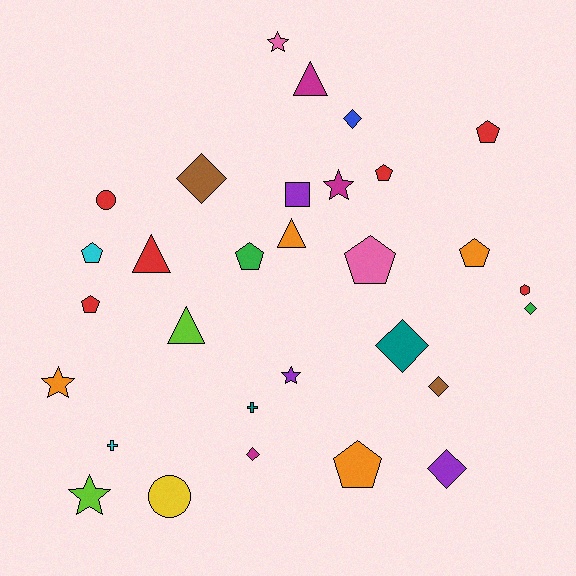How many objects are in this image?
There are 30 objects.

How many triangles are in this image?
There are 4 triangles.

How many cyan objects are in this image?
There are 2 cyan objects.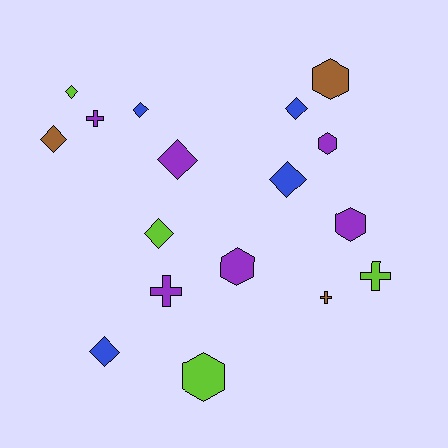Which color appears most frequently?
Purple, with 6 objects.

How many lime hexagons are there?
There is 1 lime hexagon.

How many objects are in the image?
There are 17 objects.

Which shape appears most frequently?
Diamond, with 8 objects.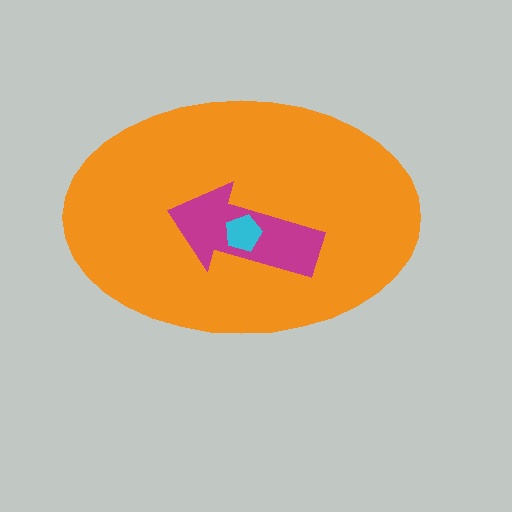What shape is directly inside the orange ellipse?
The magenta arrow.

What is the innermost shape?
The cyan pentagon.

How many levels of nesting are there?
3.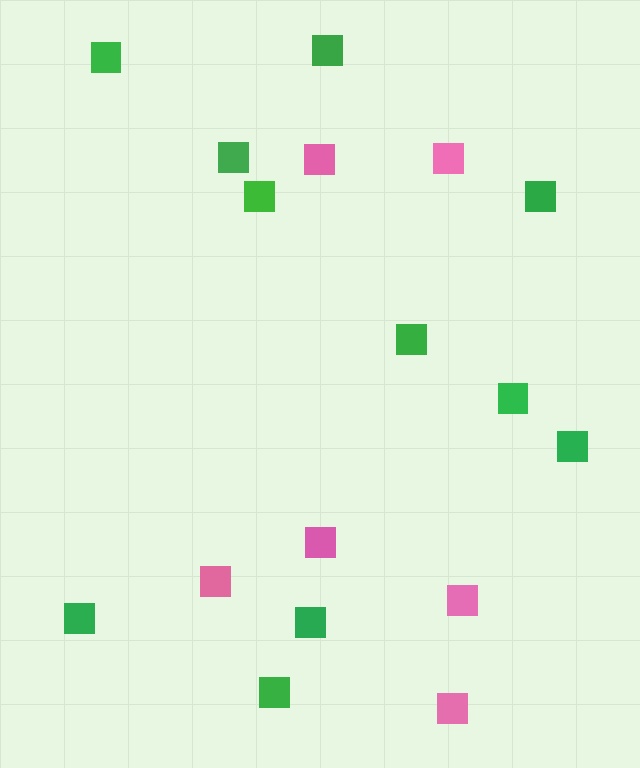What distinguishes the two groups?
There are 2 groups: one group of pink squares (6) and one group of green squares (11).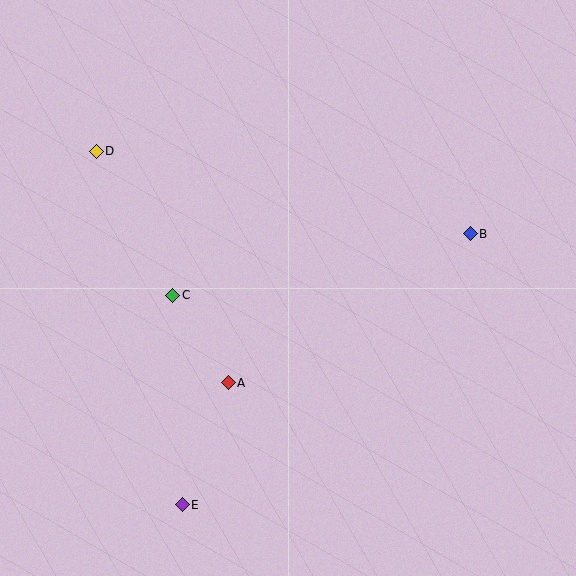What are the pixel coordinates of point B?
Point B is at (470, 234).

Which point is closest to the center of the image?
Point A at (228, 383) is closest to the center.